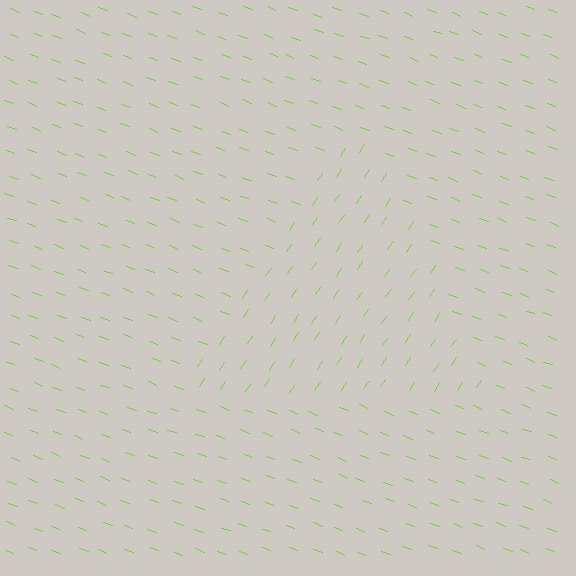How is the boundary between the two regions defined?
The boundary is defined purely by a change in line orientation (approximately 76 degrees difference). All lines are the same color and thickness.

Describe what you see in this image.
The image is filled with small lime line segments. A triangle region in the image has lines oriented differently from the surrounding lines, creating a visible texture boundary.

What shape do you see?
I see a triangle.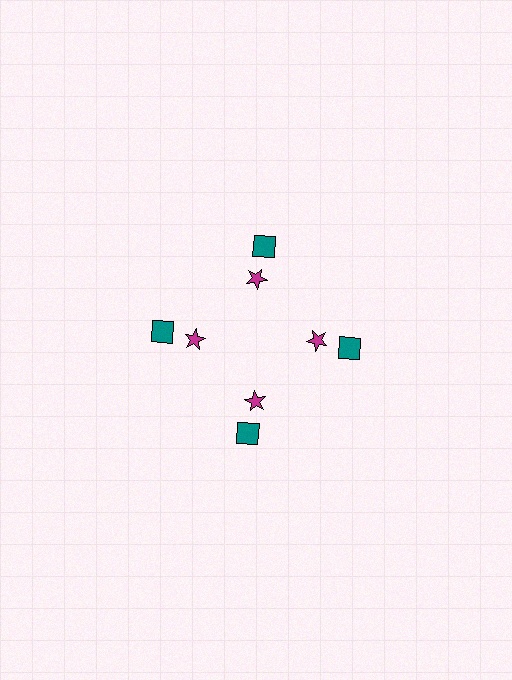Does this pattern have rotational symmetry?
Yes, this pattern has 4-fold rotational symmetry. It looks the same after rotating 90 degrees around the center.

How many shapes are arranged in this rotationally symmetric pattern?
There are 8 shapes, arranged in 4 groups of 2.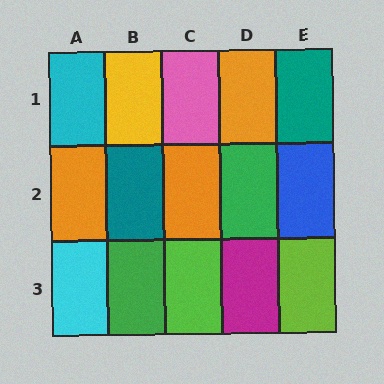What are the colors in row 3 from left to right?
Cyan, green, lime, magenta, lime.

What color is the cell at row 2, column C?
Orange.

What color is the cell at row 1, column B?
Yellow.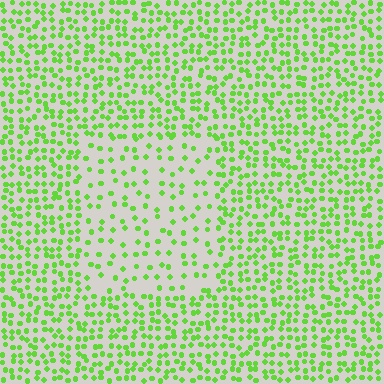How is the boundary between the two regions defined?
The boundary is defined by a change in element density (approximately 2.1x ratio). All elements are the same color, size, and shape.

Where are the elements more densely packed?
The elements are more densely packed outside the rectangle boundary.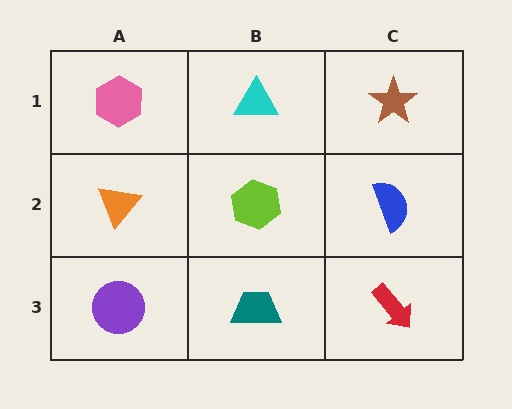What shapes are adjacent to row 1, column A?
An orange triangle (row 2, column A), a cyan triangle (row 1, column B).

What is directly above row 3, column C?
A blue semicircle.